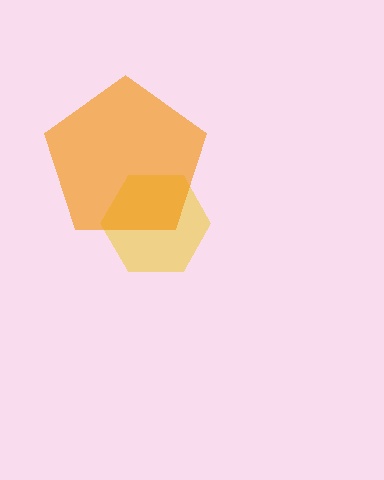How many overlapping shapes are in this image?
There are 2 overlapping shapes in the image.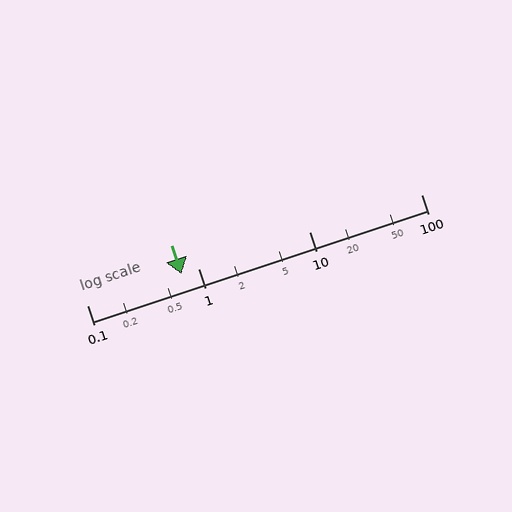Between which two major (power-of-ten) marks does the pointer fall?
The pointer is between 0.1 and 1.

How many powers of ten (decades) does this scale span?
The scale spans 3 decades, from 0.1 to 100.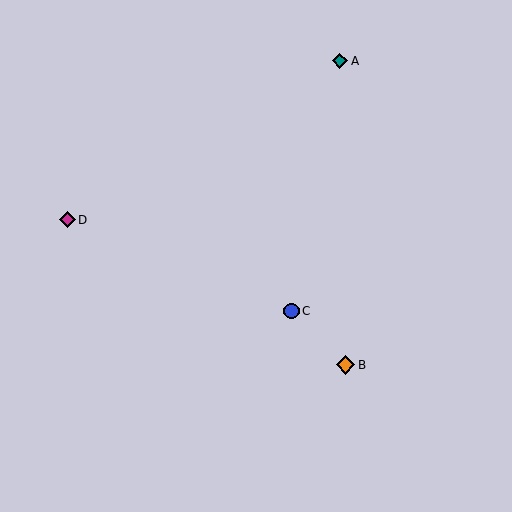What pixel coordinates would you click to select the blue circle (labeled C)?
Click at (291, 311) to select the blue circle C.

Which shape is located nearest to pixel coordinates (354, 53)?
The teal diamond (labeled A) at (340, 61) is nearest to that location.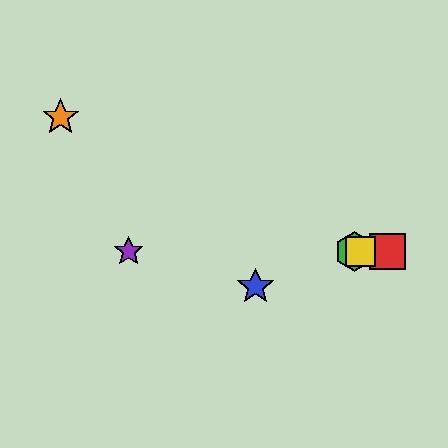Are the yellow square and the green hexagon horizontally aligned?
Yes, both are at y≈251.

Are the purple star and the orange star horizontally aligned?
No, the purple star is at y≈251 and the orange star is at y≈117.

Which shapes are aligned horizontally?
The red square, the green hexagon, the yellow square, the purple star are aligned horizontally.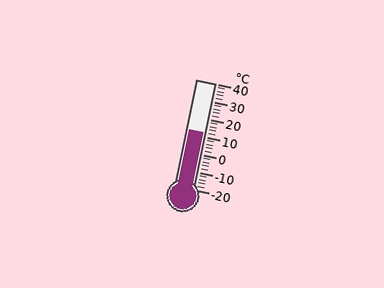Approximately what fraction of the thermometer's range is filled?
The thermometer is filled to approximately 55% of its range.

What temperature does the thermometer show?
The thermometer shows approximately 12°C.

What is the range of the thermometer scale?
The thermometer scale ranges from -20°C to 40°C.